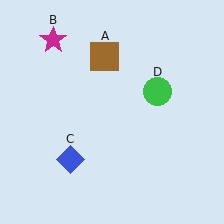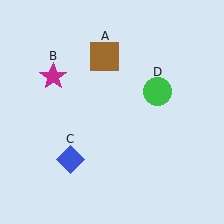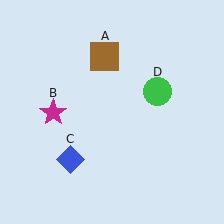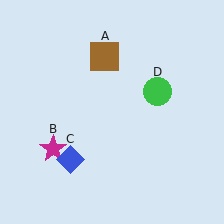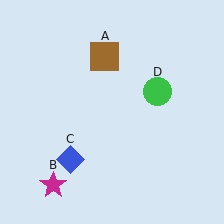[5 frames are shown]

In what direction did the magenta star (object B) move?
The magenta star (object B) moved down.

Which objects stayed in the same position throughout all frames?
Brown square (object A) and blue diamond (object C) and green circle (object D) remained stationary.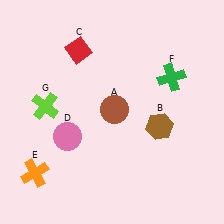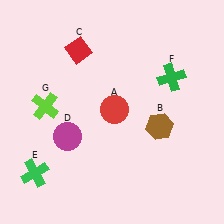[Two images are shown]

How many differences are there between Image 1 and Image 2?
There are 3 differences between the two images.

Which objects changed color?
A changed from brown to red. D changed from pink to magenta. E changed from orange to green.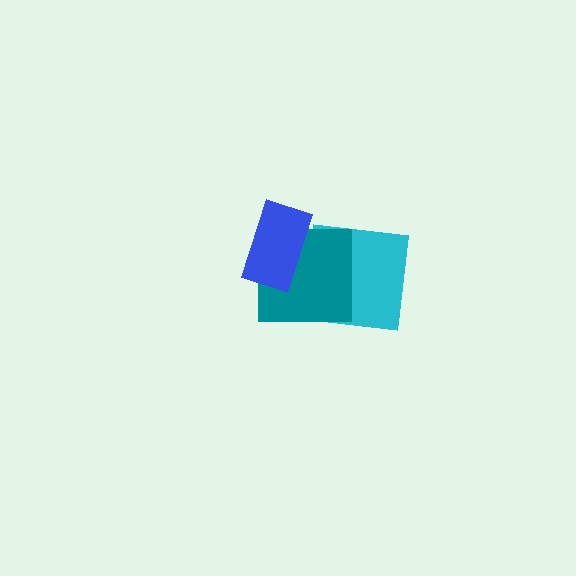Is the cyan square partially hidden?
Yes, it is partially covered by another shape.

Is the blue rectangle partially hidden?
No, no other shape covers it.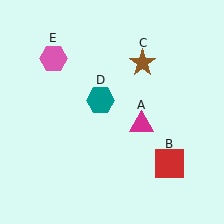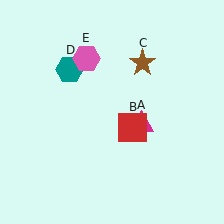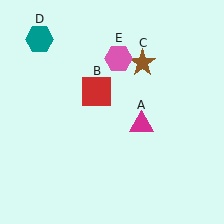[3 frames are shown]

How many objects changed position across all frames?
3 objects changed position: red square (object B), teal hexagon (object D), pink hexagon (object E).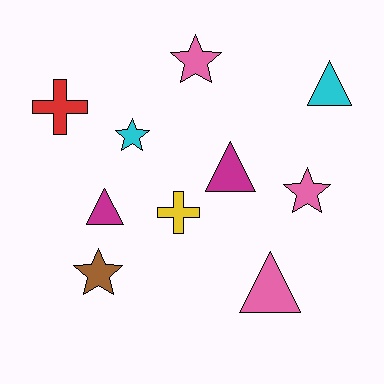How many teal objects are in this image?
There are no teal objects.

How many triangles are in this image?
There are 4 triangles.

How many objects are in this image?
There are 10 objects.